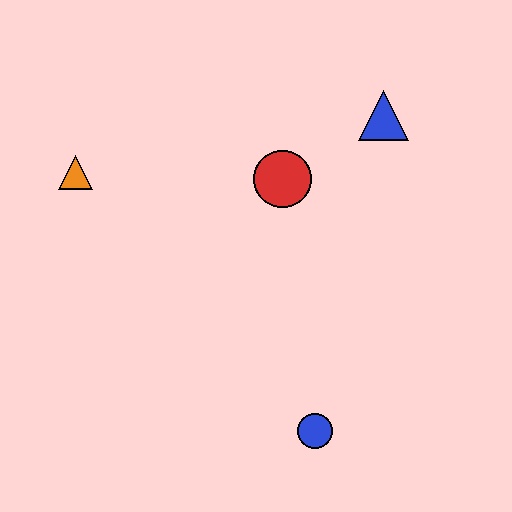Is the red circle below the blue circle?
No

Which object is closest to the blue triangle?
The red circle is closest to the blue triangle.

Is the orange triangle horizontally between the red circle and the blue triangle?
No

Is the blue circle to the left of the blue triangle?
Yes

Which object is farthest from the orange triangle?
The blue circle is farthest from the orange triangle.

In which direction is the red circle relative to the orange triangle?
The red circle is to the right of the orange triangle.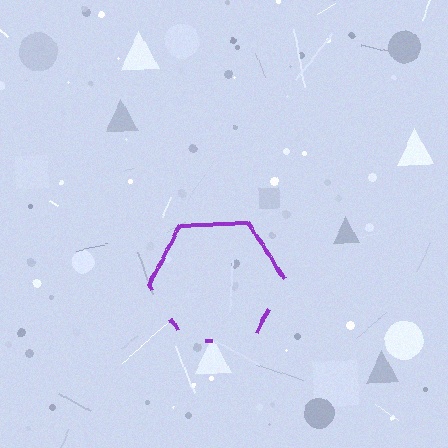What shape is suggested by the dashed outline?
The dashed outline suggests a hexagon.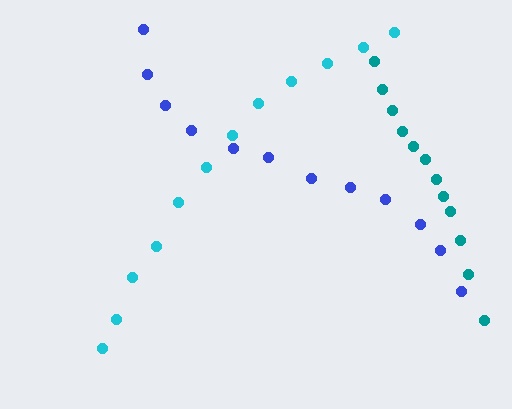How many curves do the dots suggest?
There are 3 distinct paths.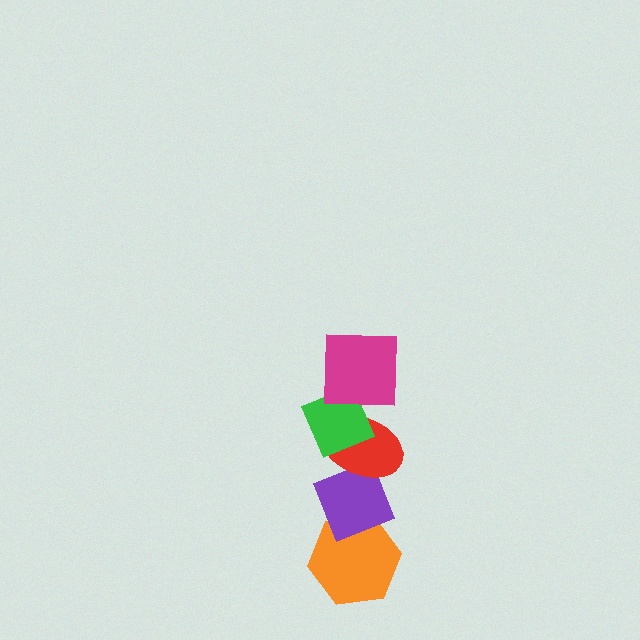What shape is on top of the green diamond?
The magenta square is on top of the green diamond.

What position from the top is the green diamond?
The green diamond is 2nd from the top.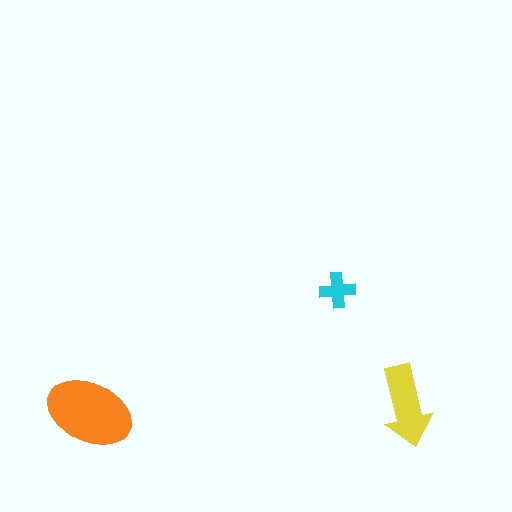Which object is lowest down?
The orange ellipse is bottommost.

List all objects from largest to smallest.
The orange ellipse, the yellow arrow, the cyan cross.